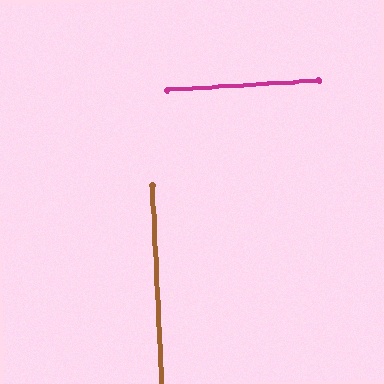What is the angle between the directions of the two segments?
Approximately 89 degrees.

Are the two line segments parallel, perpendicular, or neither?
Perpendicular — they meet at approximately 89°.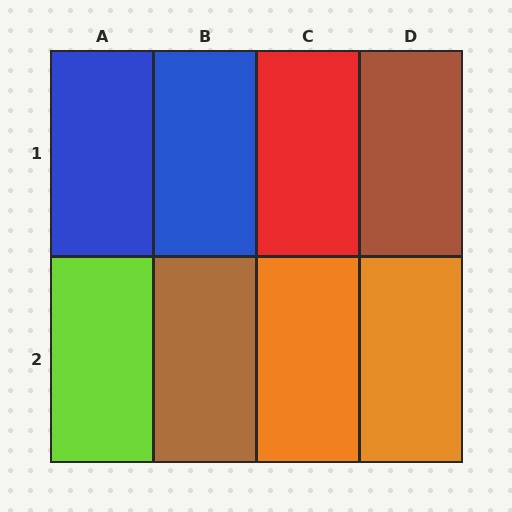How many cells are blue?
2 cells are blue.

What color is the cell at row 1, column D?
Brown.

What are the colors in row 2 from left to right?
Lime, brown, orange, orange.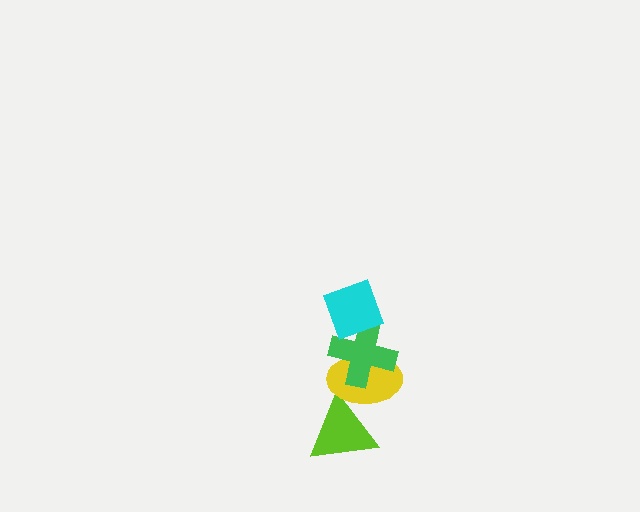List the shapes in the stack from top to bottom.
From top to bottom: the cyan diamond, the green cross, the yellow ellipse, the lime triangle.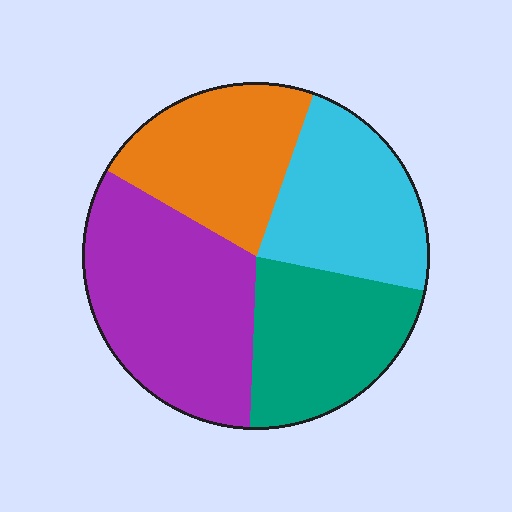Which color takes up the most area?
Purple, at roughly 35%.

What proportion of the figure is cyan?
Cyan takes up about one quarter (1/4) of the figure.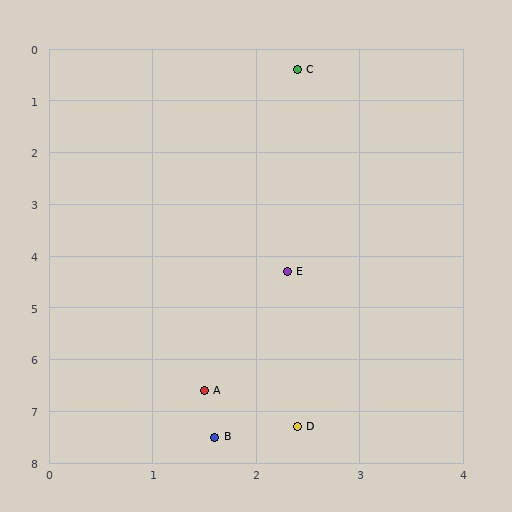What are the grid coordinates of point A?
Point A is at approximately (1.5, 6.6).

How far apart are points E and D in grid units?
Points E and D are about 3.0 grid units apart.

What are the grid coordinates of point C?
Point C is at approximately (2.4, 0.4).